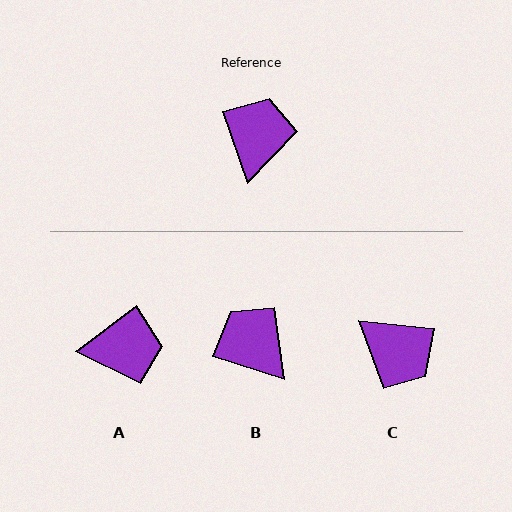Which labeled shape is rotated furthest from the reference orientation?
C, about 115 degrees away.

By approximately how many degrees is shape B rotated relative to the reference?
Approximately 53 degrees counter-clockwise.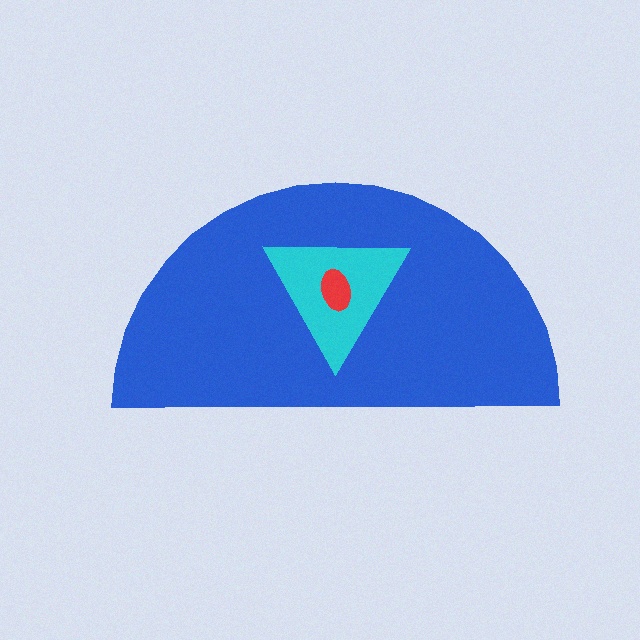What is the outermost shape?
The blue semicircle.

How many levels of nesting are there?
3.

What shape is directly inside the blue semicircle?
The cyan triangle.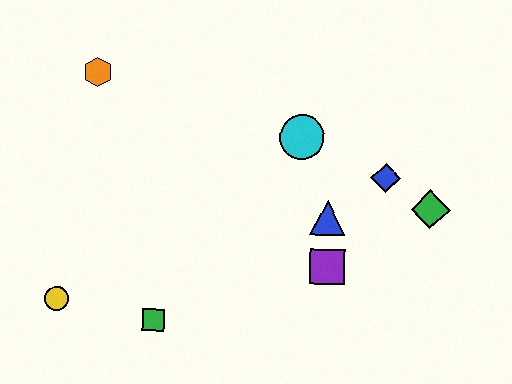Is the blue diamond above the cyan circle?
No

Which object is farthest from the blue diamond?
The yellow circle is farthest from the blue diamond.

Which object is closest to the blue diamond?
The green diamond is closest to the blue diamond.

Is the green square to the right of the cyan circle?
No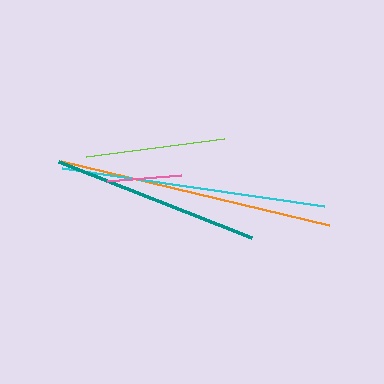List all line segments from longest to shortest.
From longest to shortest: orange, cyan, teal, lime, pink.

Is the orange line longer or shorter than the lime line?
The orange line is longer than the lime line.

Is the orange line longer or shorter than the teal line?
The orange line is longer than the teal line.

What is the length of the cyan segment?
The cyan segment is approximately 265 pixels long.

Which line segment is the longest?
The orange line is the longest at approximately 276 pixels.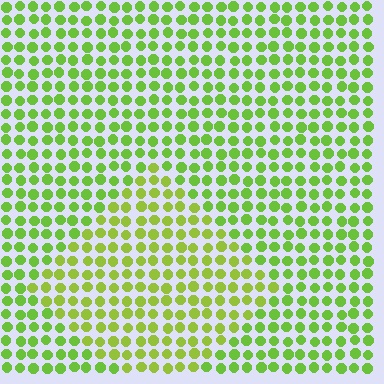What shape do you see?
I see a diamond.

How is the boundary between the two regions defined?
The boundary is defined purely by a slight shift in hue (about 18 degrees). Spacing, size, and orientation are identical on both sides.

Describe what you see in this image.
The image is filled with small lime elements in a uniform arrangement. A diamond-shaped region is visible where the elements are tinted to a slightly different hue, forming a subtle color boundary.